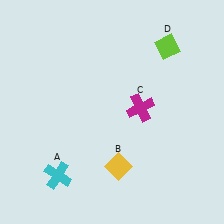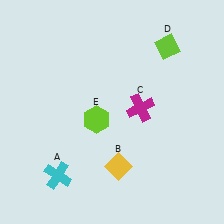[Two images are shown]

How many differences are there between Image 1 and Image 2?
There is 1 difference between the two images.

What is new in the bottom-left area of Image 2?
A lime hexagon (E) was added in the bottom-left area of Image 2.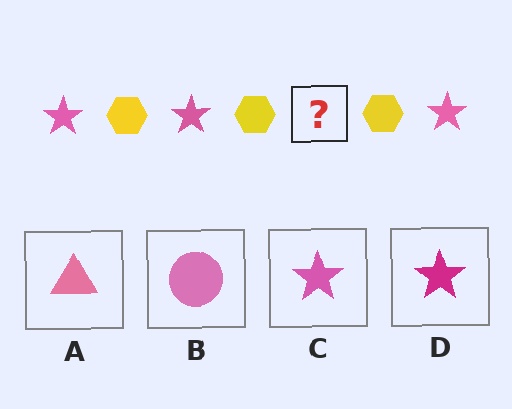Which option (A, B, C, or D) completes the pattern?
C.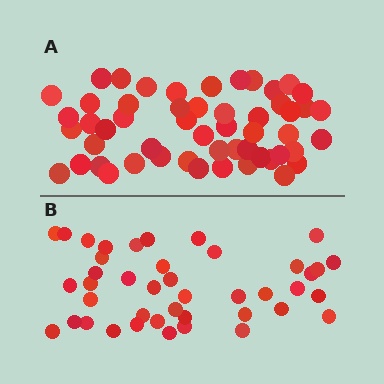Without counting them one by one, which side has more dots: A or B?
Region A (the top region) has more dots.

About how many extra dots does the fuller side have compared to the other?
Region A has roughly 12 or so more dots than region B.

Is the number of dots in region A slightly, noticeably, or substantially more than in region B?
Region A has noticeably more, but not dramatically so. The ratio is roughly 1.3 to 1.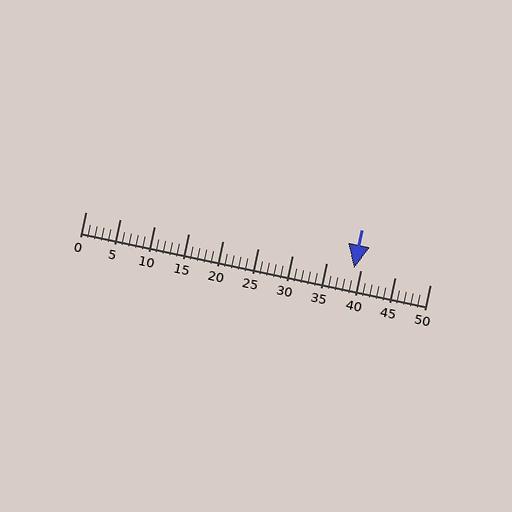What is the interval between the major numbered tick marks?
The major tick marks are spaced 5 units apart.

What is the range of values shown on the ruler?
The ruler shows values from 0 to 50.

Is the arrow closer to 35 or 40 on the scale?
The arrow is closer to 40.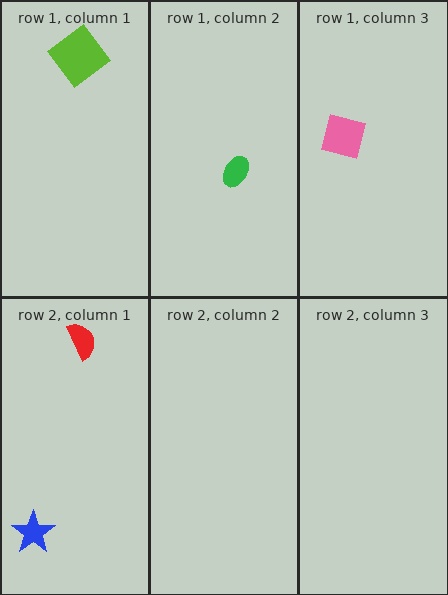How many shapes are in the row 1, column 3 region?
1.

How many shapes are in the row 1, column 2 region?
1.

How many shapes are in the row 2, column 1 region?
2.